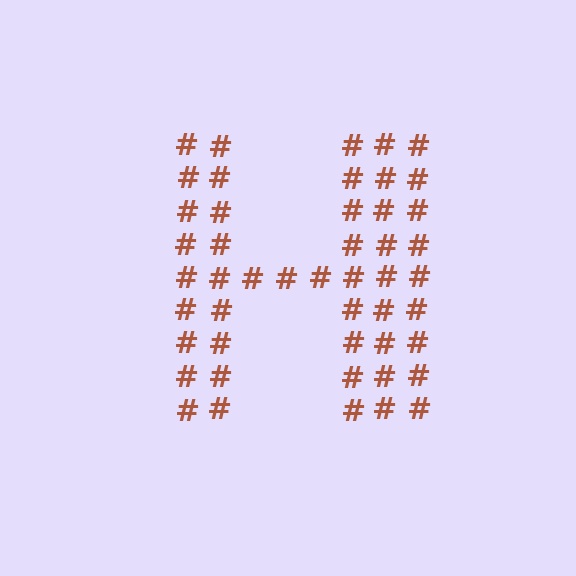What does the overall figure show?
The overall figure shows the letter H.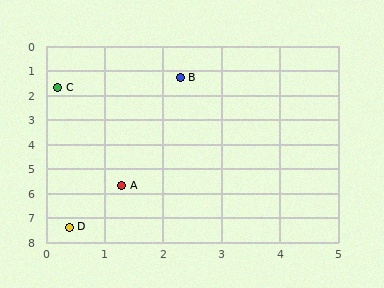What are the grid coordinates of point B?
Point B is at approximately (2.3, 1.3).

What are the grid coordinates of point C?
Point C is at approximately (0.2, 1.7).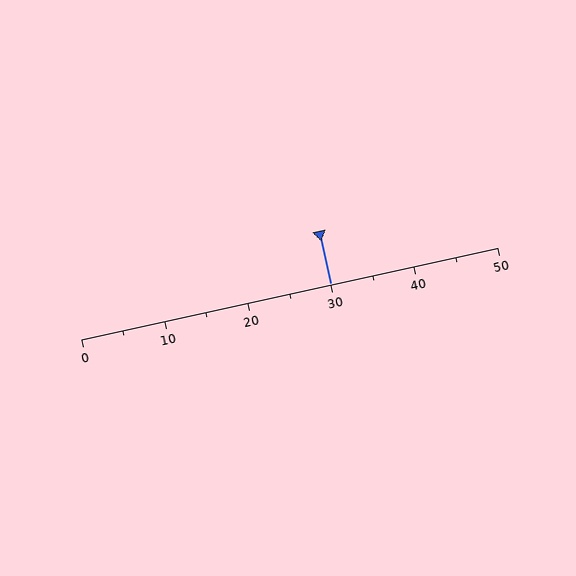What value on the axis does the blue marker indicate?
The marker indicates approximately 30.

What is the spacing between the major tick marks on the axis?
The major ticks are spaced 10 apart.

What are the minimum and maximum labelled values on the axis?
The axis runs from 0 to 50.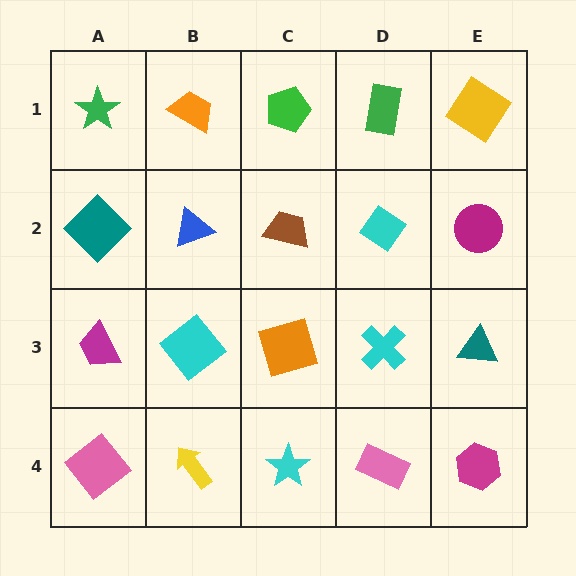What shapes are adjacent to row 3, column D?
A cyan diamond (row 2, column D), a pink rectangle (row 4, column D), an orange square (row 3, column C), a teal triangle (row 3, column E).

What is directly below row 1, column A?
A teal diamond.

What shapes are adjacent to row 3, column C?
A brown trapezoid (row 2, column C), a cyan star (row 4, column C), a cyan diamond (row 3, column B), a cyan cross (row 3, column D).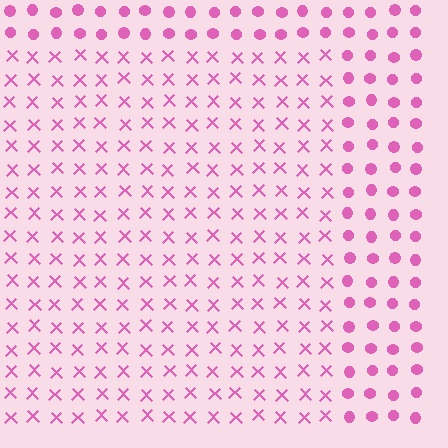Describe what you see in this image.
The image is filled with small pink elements arranged in a uniform grid. A rectangle-shaped region contains X marks, while the surrounding area contains circles. The boundary is defined purely by the change in element shape.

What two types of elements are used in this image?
The image uses X marks inside the rectangle region and circles outside it.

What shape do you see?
I see a rectangle.